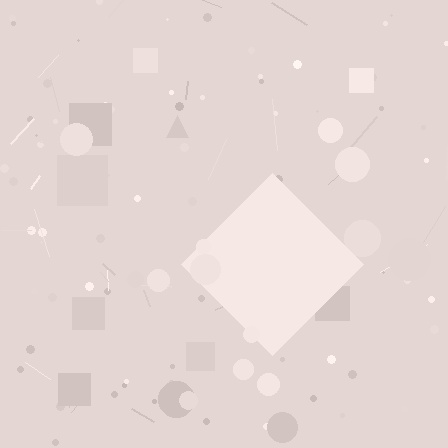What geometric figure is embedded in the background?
A diamond is embedded in the background.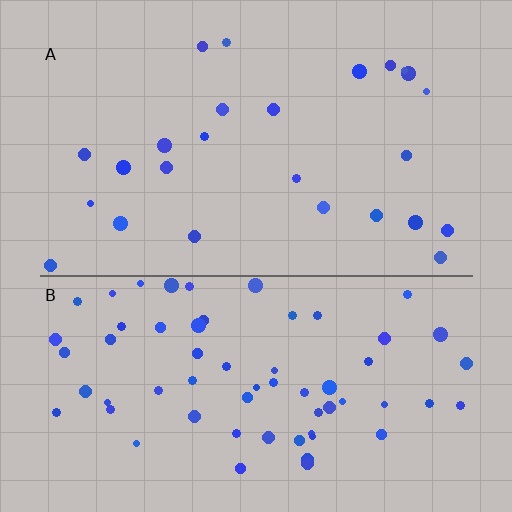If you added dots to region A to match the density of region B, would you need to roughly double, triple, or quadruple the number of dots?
Approximately double.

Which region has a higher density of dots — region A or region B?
B (the bottom).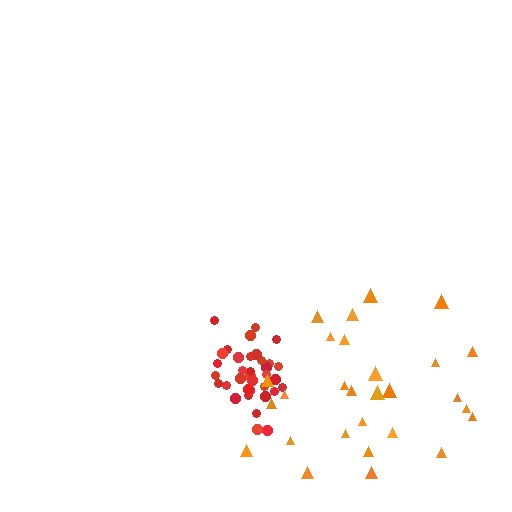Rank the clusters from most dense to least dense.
red, orange.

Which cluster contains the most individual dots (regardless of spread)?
Red (35).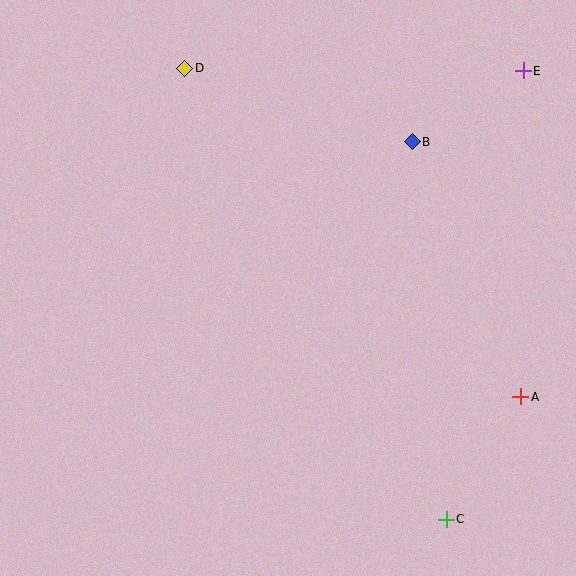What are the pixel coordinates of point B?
Point B is at (412, 142).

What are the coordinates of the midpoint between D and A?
The midpoint between D and A is at (353, 233).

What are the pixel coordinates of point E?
Point E is at (523, 71).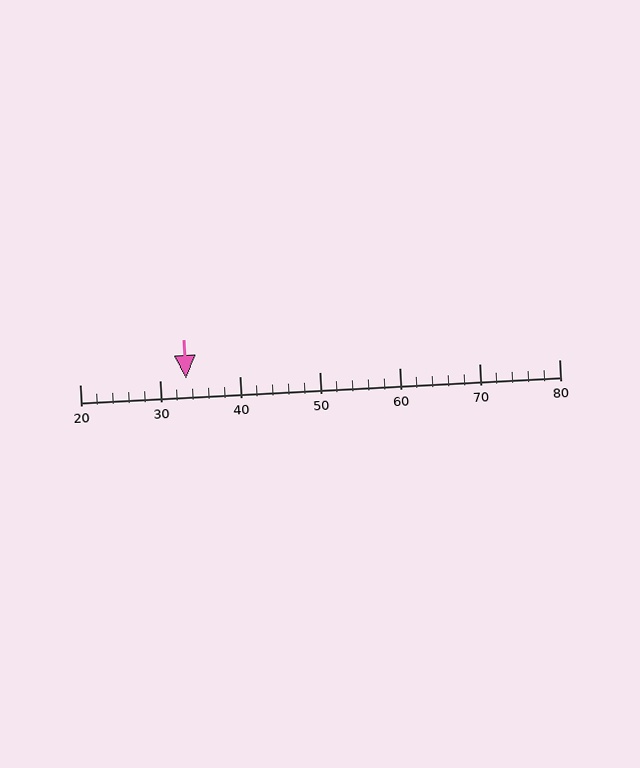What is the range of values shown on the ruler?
The ruler shows values from 20 to 80.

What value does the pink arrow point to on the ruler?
The pink arrow points to approximately 33.